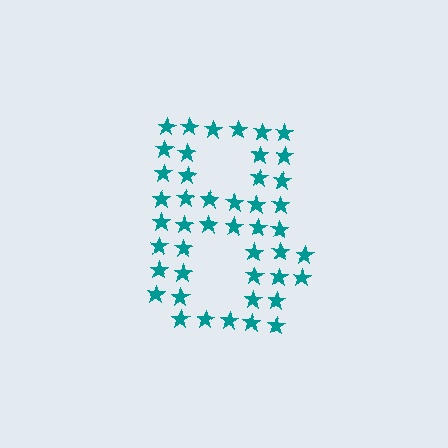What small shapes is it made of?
It is made of small stars.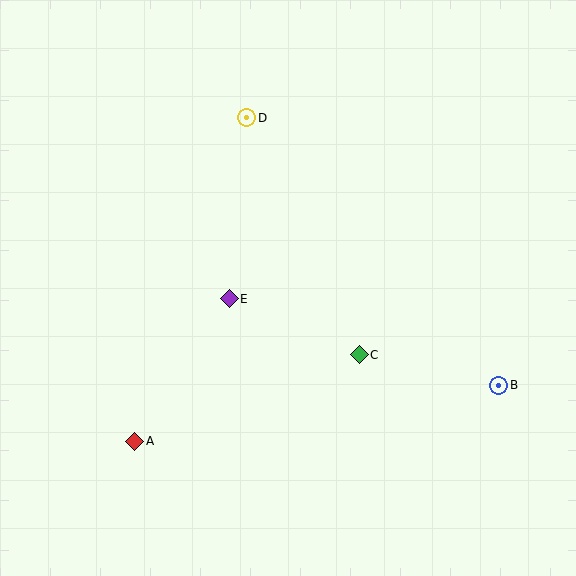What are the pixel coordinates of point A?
Point A is at (135, 441).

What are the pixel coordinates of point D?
Point D is at (247, 118).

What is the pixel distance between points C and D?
The distance between C and D is 263 pixels.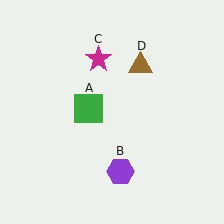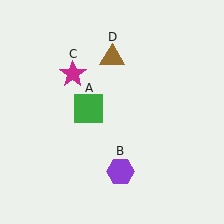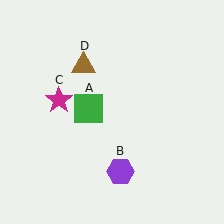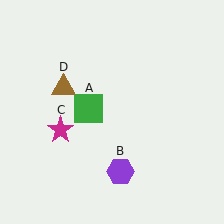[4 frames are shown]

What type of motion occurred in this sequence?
The magenta star (object C), brown triangle (object D) rotated counterclockwise around the center of the scene.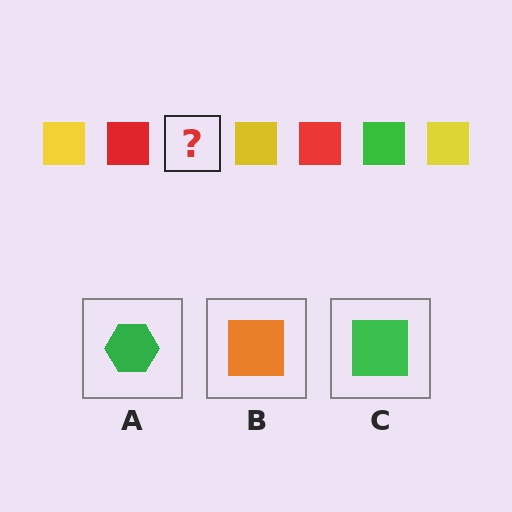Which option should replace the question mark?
Option C.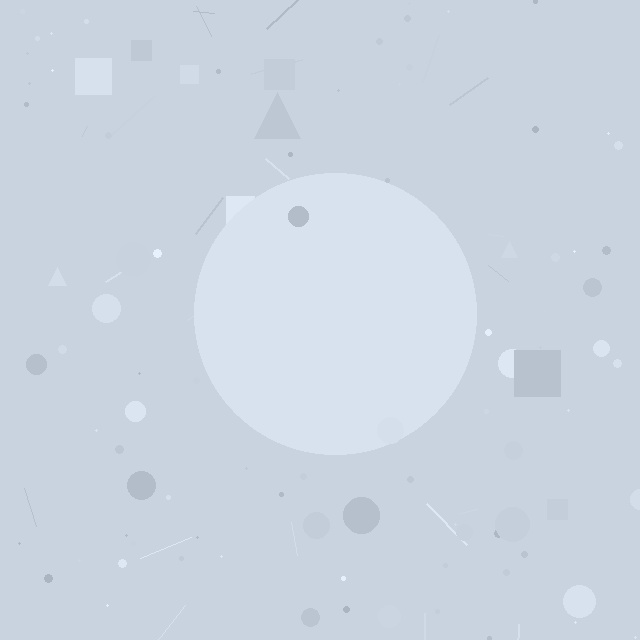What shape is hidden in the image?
A circle is hidden in the image.